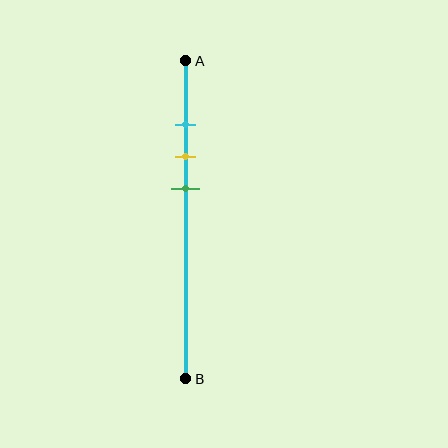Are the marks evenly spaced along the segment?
Yes, the marks are approximately evenly spaced.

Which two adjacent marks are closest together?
The cyan and yellow marks are the closest adjacent pair.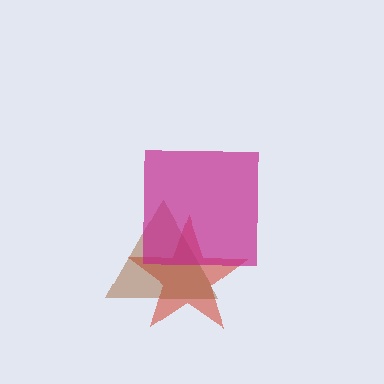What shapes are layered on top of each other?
The layered shapes are: a red star, a brown triangle, a magenta square.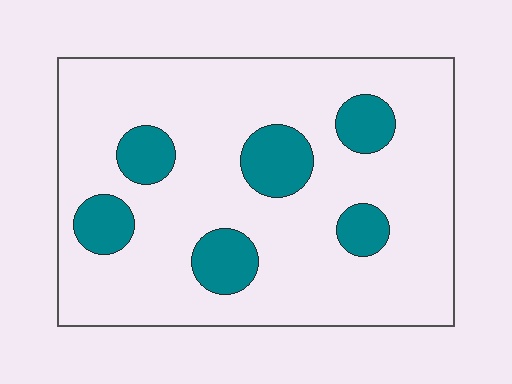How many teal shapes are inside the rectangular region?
6.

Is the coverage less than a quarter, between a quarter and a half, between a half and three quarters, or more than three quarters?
Less than a quarter.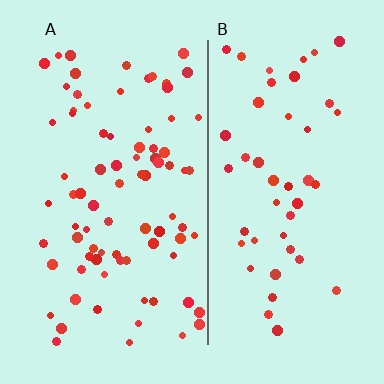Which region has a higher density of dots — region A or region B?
A (the left).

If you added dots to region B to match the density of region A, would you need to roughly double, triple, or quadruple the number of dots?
Approximately double.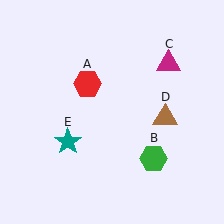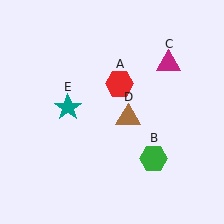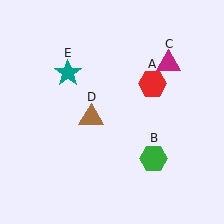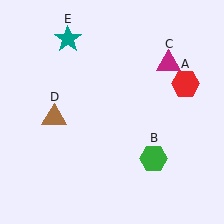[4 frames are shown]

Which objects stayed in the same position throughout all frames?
Green hexagon (object B) and magenta triangle (object C) remained stationary.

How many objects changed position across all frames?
3 objects changed position: red hexagon (object A), brown triangle (object D), teal star (object E).